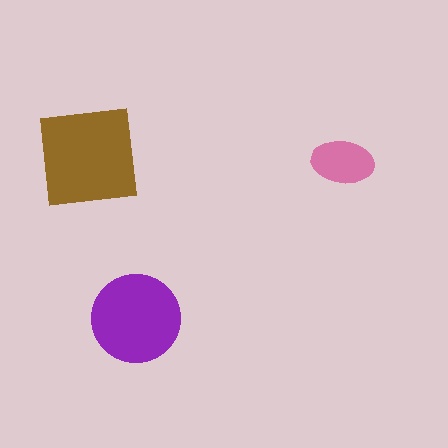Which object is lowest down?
The purple circle is bottommost.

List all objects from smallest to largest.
The pink ellipse, the purple circle, the brown square.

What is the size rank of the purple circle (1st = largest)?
2nd.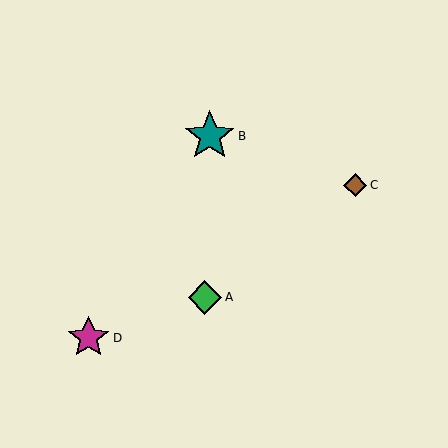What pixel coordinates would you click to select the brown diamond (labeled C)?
Click at (355, 185) to select the brown diamond C.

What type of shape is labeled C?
Shape C is a brown diamond.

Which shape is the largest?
The teal star (labeled B) is the largest.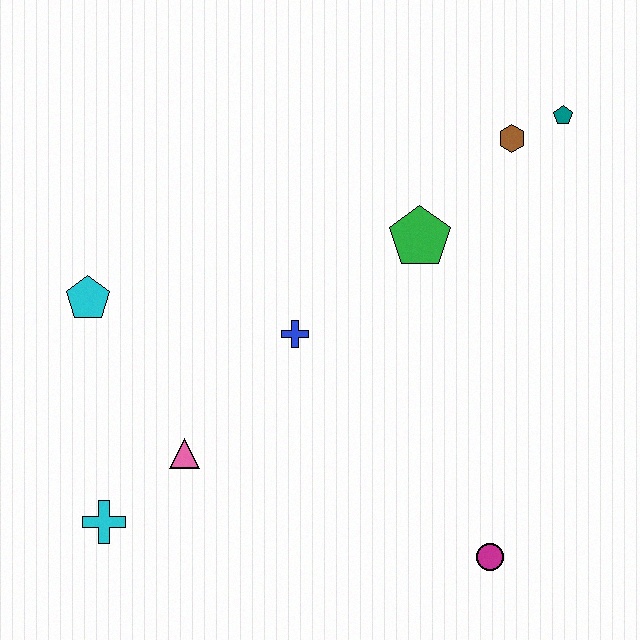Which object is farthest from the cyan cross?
The teal pentagon is farthest from the cyan cross.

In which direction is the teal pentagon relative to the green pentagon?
The teal pentagon is to the right of the green pentagon.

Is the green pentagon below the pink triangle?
No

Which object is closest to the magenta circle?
The blue cross is closest to the magenta circle.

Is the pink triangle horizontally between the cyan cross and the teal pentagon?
Yes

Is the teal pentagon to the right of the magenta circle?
Yes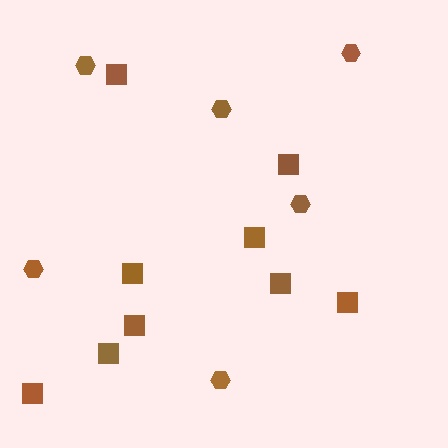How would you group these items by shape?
There are 2 groups: one group of squares (9) and one group of hexagons (6).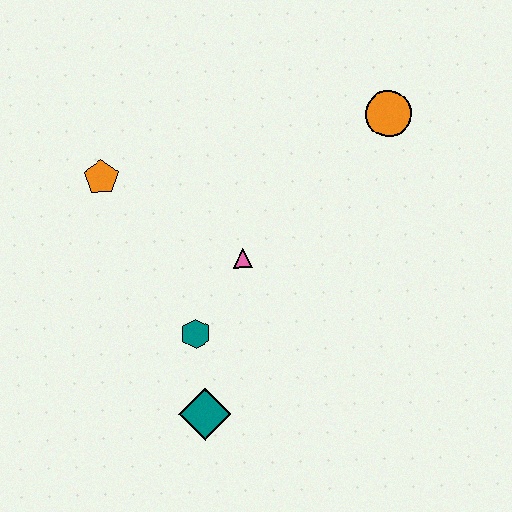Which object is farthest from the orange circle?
The teal diamond is farthest from the orange circle.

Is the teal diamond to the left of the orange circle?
Yes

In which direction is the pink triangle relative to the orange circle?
The pink triangle is to the left of the orange circle.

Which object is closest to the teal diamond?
The teal hexagon is closest to the teal diamond.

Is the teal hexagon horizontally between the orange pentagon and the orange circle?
Yes